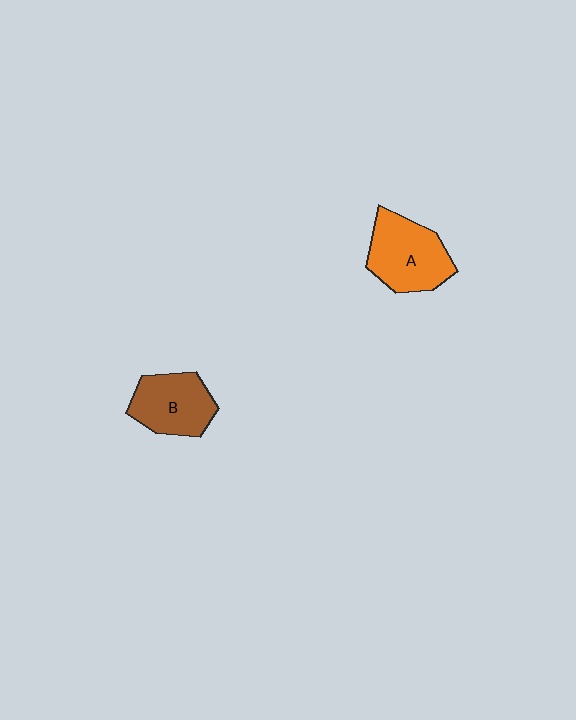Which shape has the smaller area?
Shape B (brown).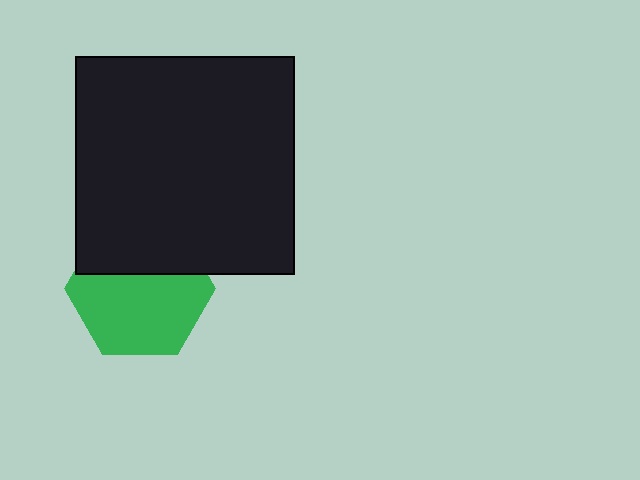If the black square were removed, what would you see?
You would see the complete green hexagon.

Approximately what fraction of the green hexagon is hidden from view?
Roughly 37% of the green hexagon is hidden behind the black square.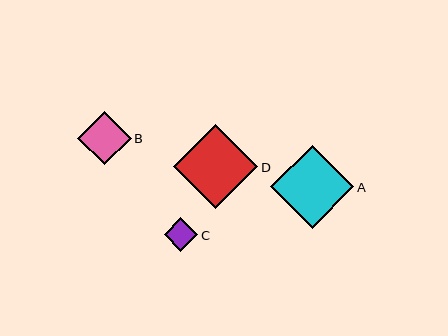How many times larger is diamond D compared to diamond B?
Diamond D is approximately 1.6 times the size of diamond B.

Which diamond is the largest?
Diamond D is the largest with a size of approximately 84 pixels.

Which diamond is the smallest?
Diamond C is the smallest with a size of approximately 34 pixels.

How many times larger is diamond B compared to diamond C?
Diamond B is approximately 1.6 times the size of diamond C.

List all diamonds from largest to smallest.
From largest to smallest: D, A, B, C.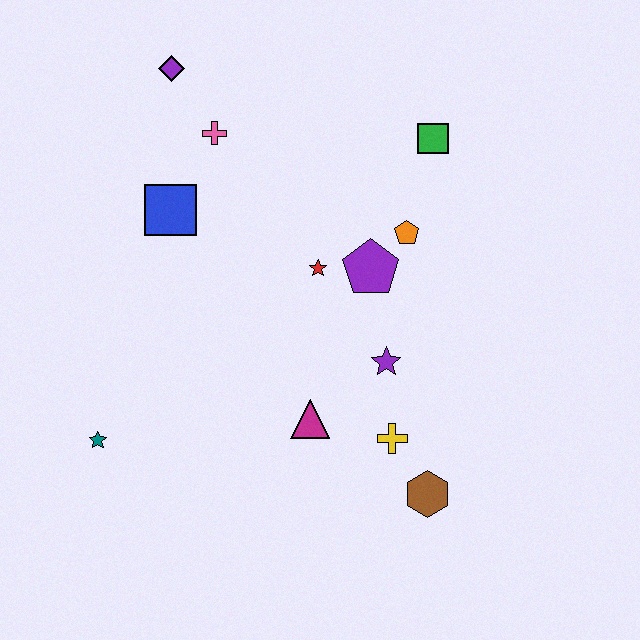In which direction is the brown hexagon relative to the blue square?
The brown hexagon is below the blue square.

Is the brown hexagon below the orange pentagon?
Yes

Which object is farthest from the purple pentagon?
The teal star is farthest from the purple pentagon.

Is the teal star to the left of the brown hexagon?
Yes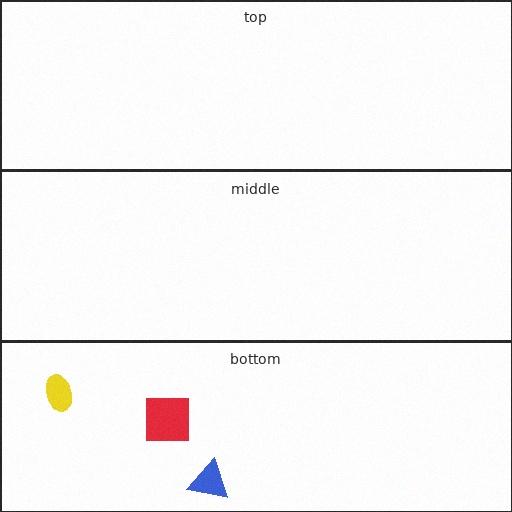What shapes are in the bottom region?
The red square, the yellow ellipse, the blue triangle.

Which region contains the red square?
The bottom region.